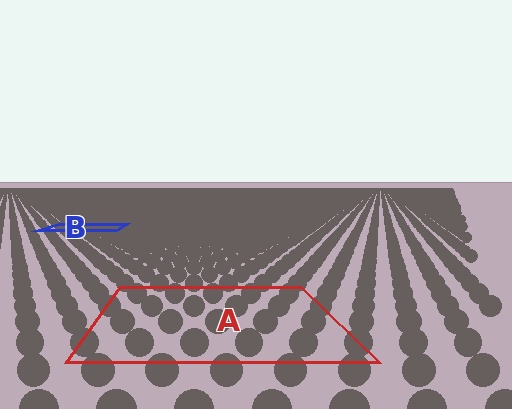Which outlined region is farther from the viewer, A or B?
Region B is farther from the viewer — the texture elements inside it appear smaller and more densely packed.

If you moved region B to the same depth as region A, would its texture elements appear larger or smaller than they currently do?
They would appear larger. At a closer depth, the same texture elements are projected at a bigger on-screen size.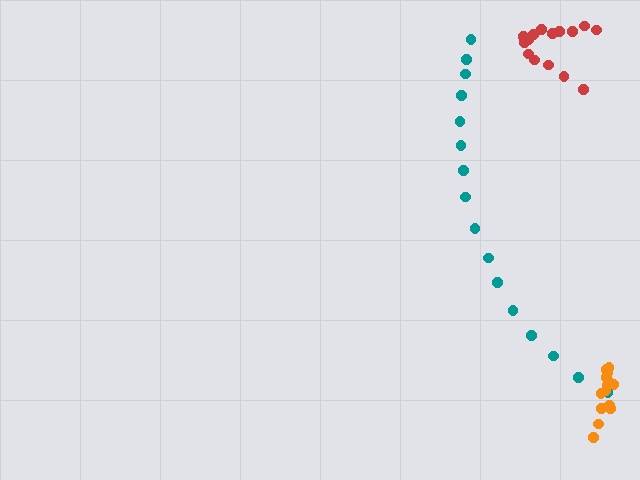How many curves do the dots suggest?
There are 3 distinct paths.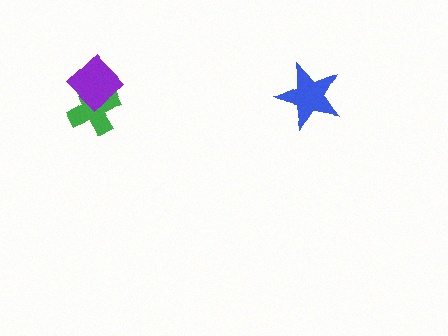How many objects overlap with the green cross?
1 object overlaps with the green cross.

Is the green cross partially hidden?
Yes, it is partially covered by another shape.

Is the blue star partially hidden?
No, no other shape covers it.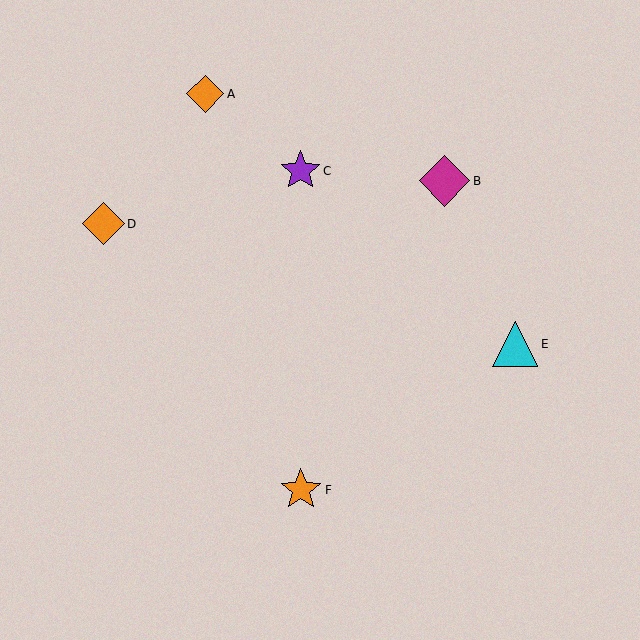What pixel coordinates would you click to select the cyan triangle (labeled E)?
Click at (515, 344) to select the cyan triangle E.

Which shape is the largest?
The magenta diamond (labeled B) is the largest.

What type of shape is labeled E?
Shape E is a cyan triangle.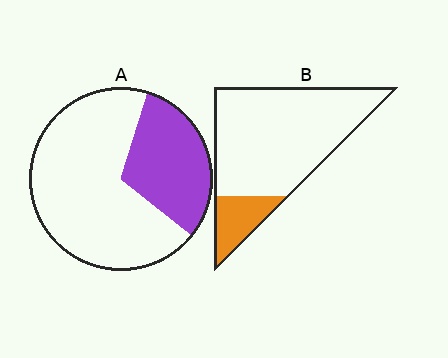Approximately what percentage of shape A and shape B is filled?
A is approximately 30% and B is approximately 15%.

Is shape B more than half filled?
No.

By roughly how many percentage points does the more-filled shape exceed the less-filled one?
By roughly 15 percentage points (A over B).